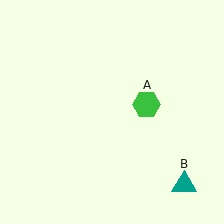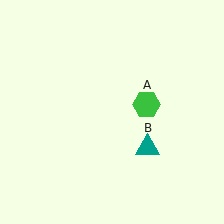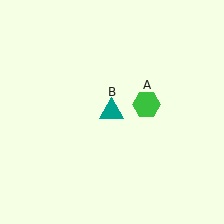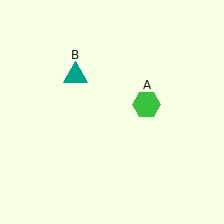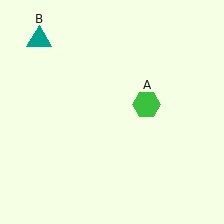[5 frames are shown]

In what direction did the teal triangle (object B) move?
The teal triangle (object B) moved up and to the left.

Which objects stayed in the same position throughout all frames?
Green hexagon (object A) remained stationary.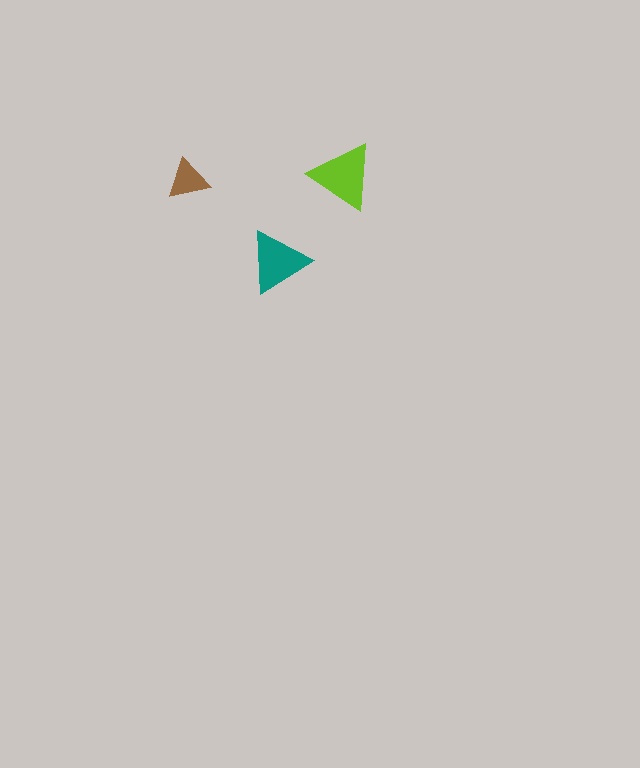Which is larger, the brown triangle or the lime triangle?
The lime one.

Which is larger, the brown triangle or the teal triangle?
The teal one.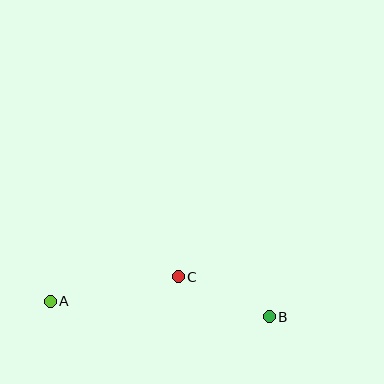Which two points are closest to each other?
Points B and C are closest to each other.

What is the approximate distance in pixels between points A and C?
The distance between A and C is approximately 130 pixels.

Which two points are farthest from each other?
Points A and B are farthest from each other.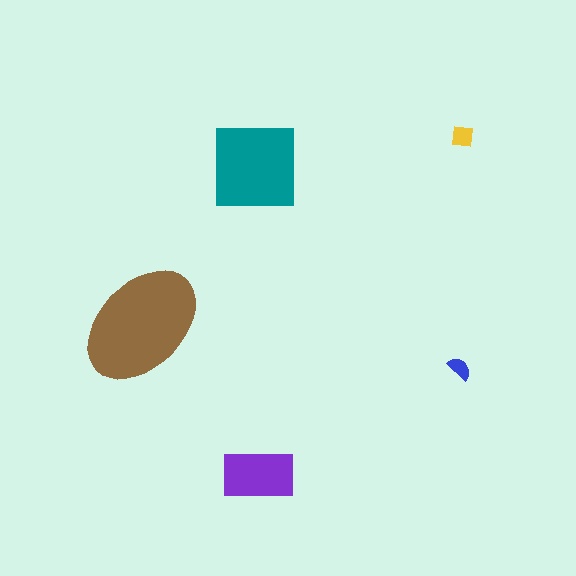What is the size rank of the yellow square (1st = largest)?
4th.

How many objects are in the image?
There are 5 objects in the image.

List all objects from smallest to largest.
The blue semicircle, the yellow square, the purple rectangle, the teal square, the brown ellipse.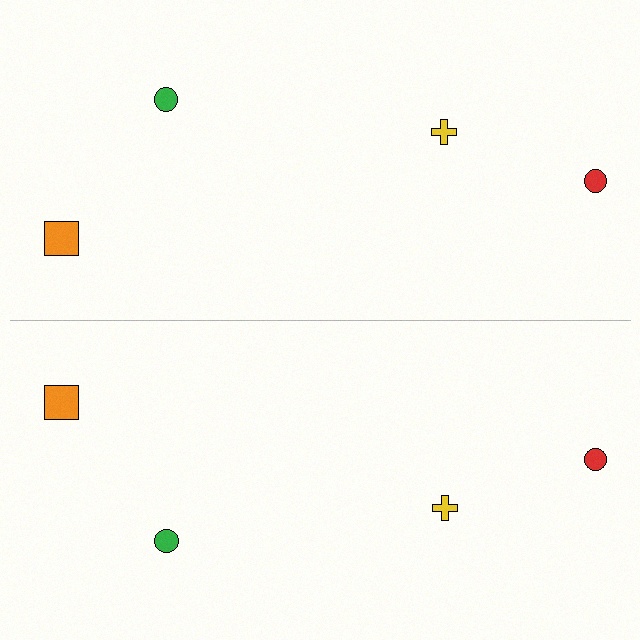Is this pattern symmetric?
Yes, this pattern has bilateral (reflection) symmetry.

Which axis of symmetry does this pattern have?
The pattern has a horizontal axis of symmetry running through the center of the image.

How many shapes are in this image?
There are 8 shapes in this image.